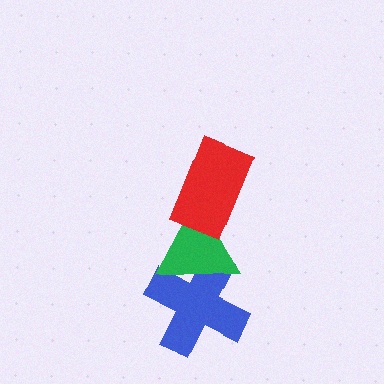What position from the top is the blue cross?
The blue cross is 3rd from the top.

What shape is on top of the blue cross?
The green triangle is on top of the blue cross.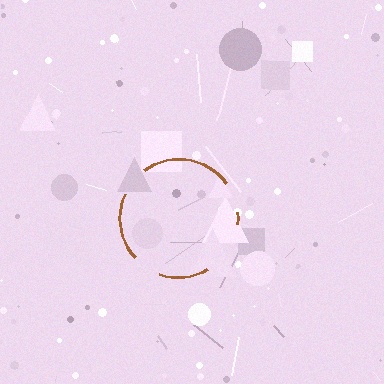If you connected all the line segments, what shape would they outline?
They would outline a circle.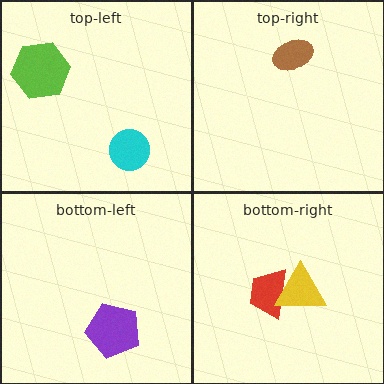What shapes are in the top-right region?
The brown ellipse.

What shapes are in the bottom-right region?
The red trapezoid, the yellow triangle.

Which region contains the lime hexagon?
The top-left region.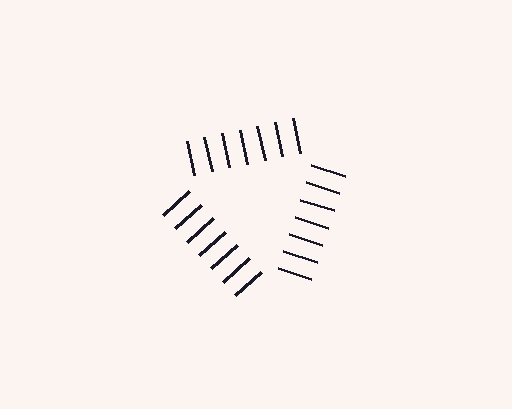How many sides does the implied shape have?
3 sides — the line-ends trace a triangle.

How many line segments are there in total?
21 — 7 along each of the 3 edges.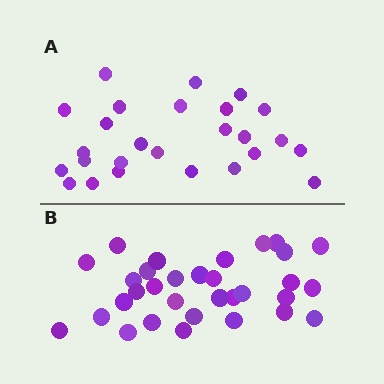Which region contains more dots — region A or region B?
Region B (the bottom region) has more dots.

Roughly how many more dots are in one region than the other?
Region B has about 6 more dots than region A.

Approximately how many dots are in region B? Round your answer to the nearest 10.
About 30 dots. (The exact count is 32, which rounds to 30.)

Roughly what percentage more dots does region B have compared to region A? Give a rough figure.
About 25% more.